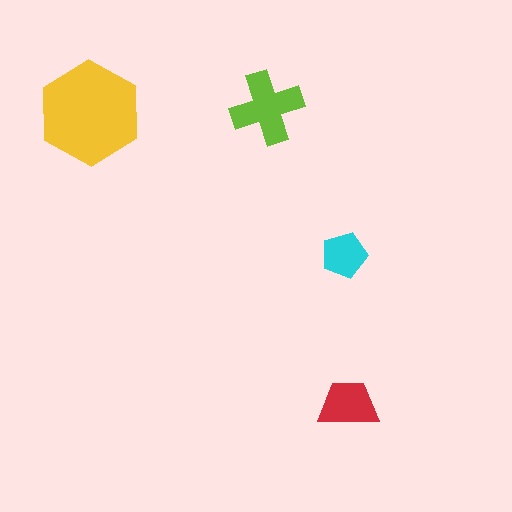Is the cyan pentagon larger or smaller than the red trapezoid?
Smaller.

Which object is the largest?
The yellow hexagon.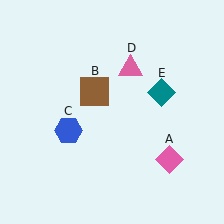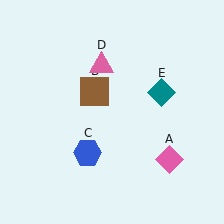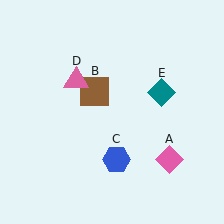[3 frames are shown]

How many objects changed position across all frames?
2 objects changed position: blue hexagon (object C), pink triangle (object D).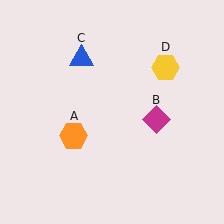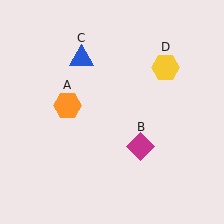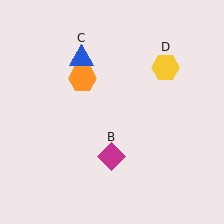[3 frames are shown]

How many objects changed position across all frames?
2 objects changed position: orange hexagon (object A), magenta diamond (object B).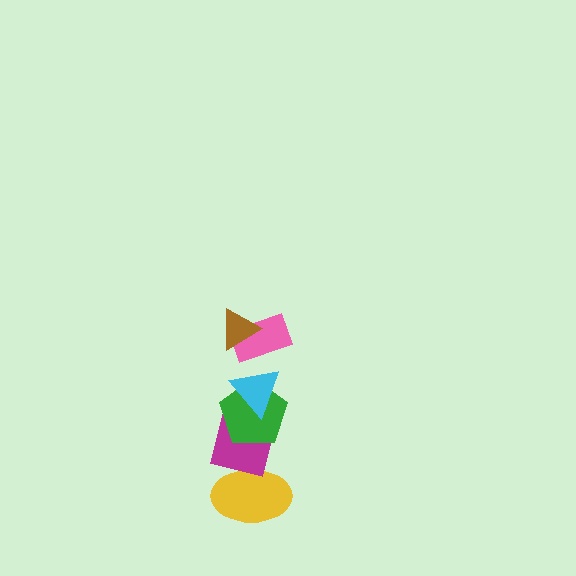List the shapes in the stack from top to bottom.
From top to bottom: the brown triangle, the pink rectangle, the cyan triangle, the green pentagon, the magenta square, the yellow ellipse.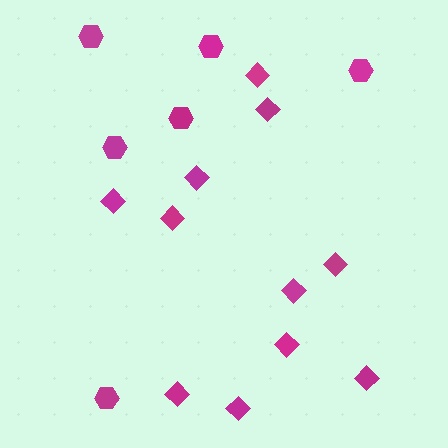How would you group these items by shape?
There are 2 groups: one group of diamonds (11) and one group of hexagons (6).